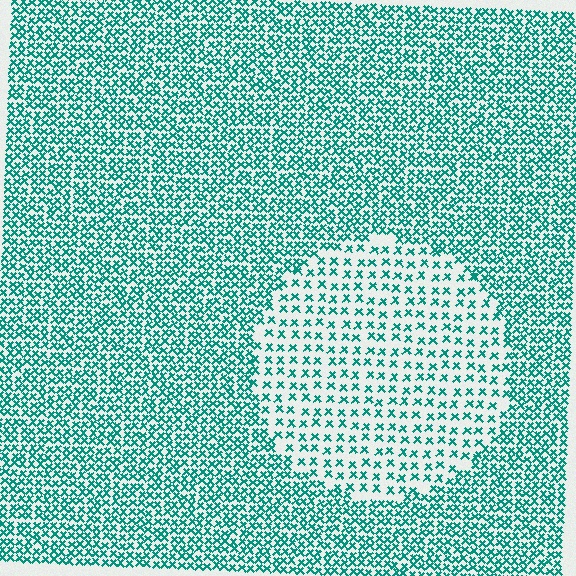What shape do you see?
I see a circle.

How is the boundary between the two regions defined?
The boundary is defined by a change in element density (approximately 2.2x ratio). All elements are the same color, size, and shape.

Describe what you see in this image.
The image contains small teal elements arranged at two different densities. A circle-shaped region is visible where the elements are less densely packed than the surrounding area.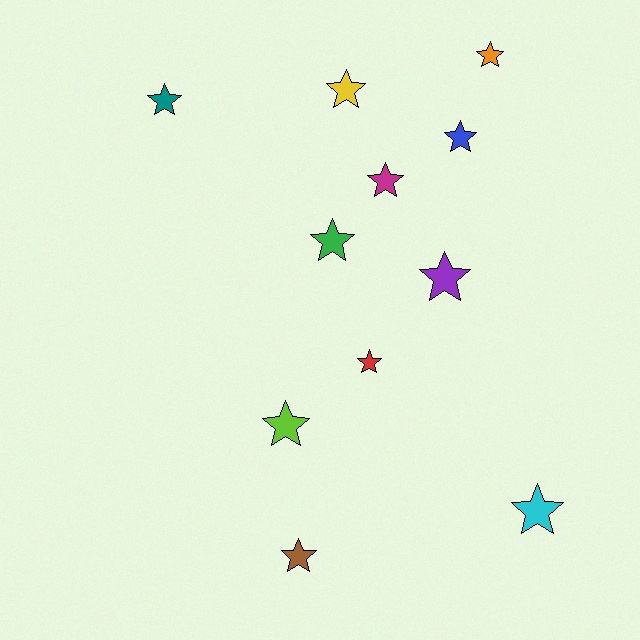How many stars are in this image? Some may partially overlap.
There are 11 stars.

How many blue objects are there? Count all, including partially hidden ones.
There is 1 blue object.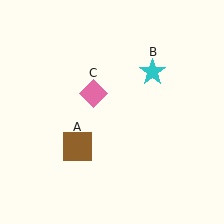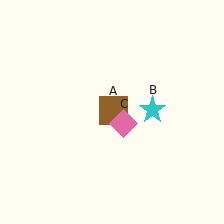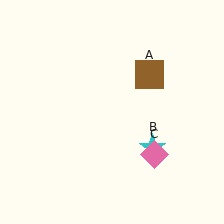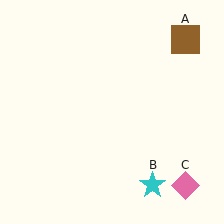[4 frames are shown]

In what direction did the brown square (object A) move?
The brown square (object A) moved up and to the right.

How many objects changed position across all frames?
3 objects changed position: brown square (object A), cyan star (object B), pink diamond (object C).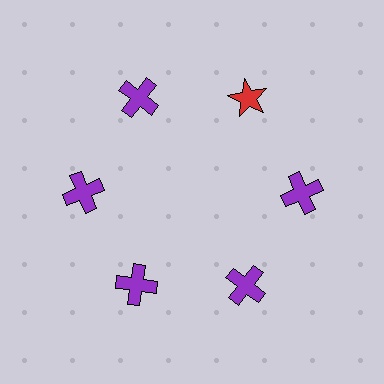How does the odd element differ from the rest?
It differs in both color (red instead of purple) and shape (star instead of cross).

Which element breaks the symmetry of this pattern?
The red star at roughly the 1 o'clock position breaks the symmetry. All other shapes are purple crosses.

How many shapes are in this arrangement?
There are 6 shapes arranged in a ring pattern.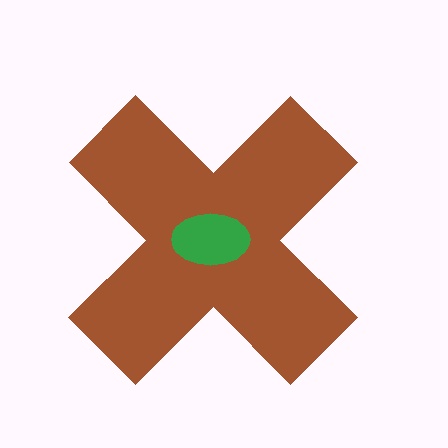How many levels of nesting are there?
2.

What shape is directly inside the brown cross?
The green ellipse.